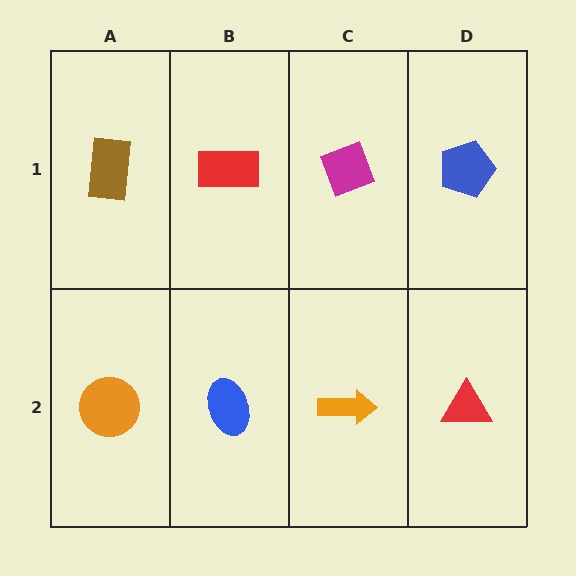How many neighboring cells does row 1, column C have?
3.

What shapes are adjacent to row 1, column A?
An orange circle (row 2, column A), a red rectangle (row 1, column B).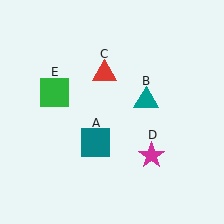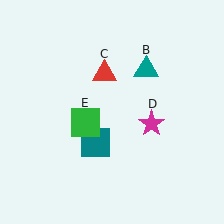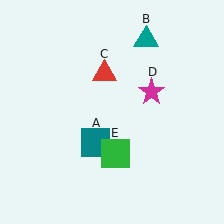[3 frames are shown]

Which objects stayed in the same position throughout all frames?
Teal square (object A) and red triangle (object C) remained stationary.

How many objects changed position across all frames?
3 objects changed position: teal triangle (object B), magenta star (object D), green square (object E).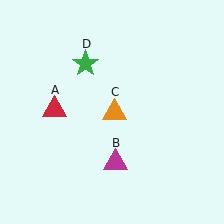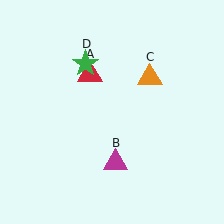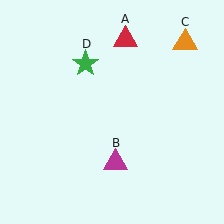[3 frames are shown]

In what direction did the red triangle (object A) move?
The red triangle (object A) moved up and to the right.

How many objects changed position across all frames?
2 objects changed position: red triangle (object A), orange triangle (object C).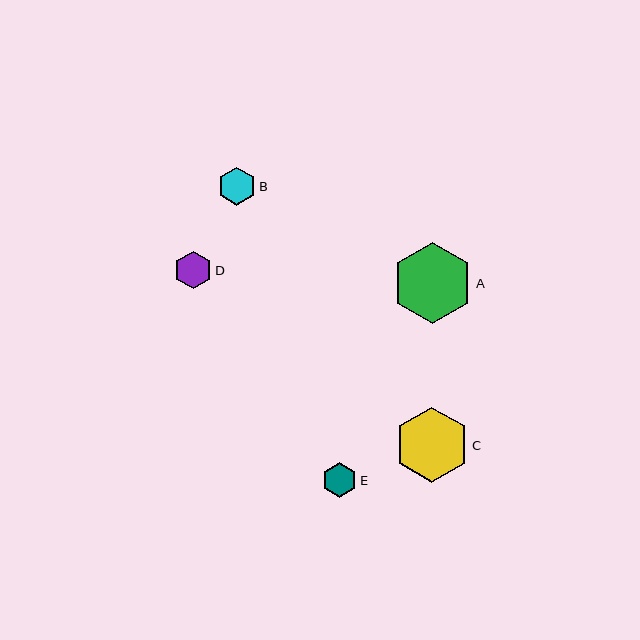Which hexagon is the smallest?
Hexagon E is the smallest with a size of approximately 35 pixels.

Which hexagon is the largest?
Hexagon A is the largest with a size of approximately 81 pixels.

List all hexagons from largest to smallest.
From largest to smallest: A, C, B, D, E.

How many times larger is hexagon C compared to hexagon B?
Hexagon C is approximately 2.0 times the size of hexagon B.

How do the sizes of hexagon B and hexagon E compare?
Hexagon B and hexagon E are approximately the same size.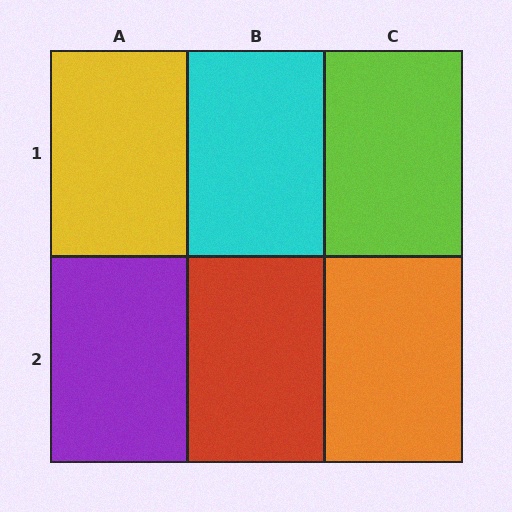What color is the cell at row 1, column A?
Yellow.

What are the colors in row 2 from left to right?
Purple, red, orange.